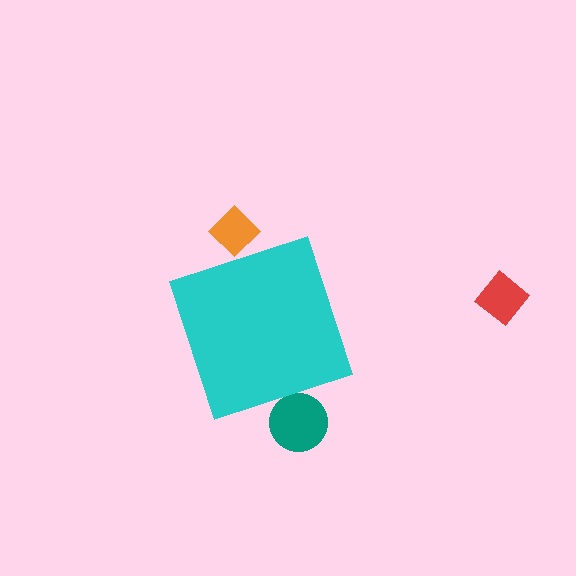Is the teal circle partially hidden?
Yes, the teal circle is partially hidden behind the cyan diamond.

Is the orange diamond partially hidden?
Yes, the orange diamond is partially hidden behind the cyan diamond.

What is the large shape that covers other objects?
A cyan diamond.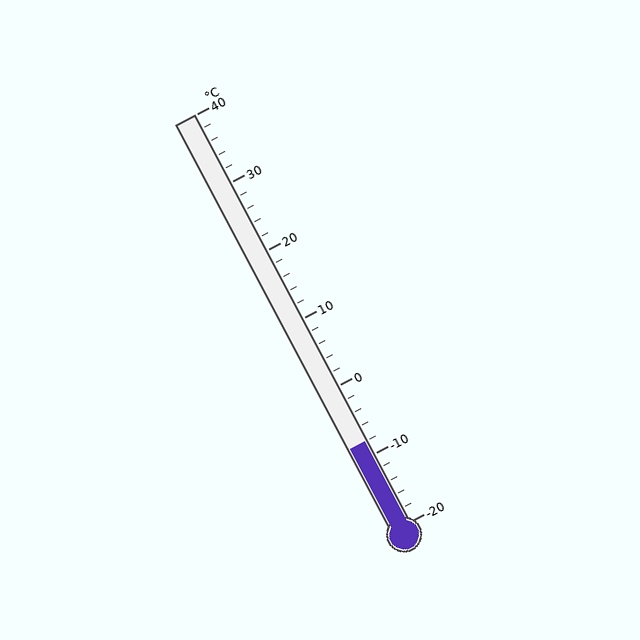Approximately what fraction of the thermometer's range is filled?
The thermometer is filled to approximately 20% of its range.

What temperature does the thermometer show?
The thermometer shows approximately -8°C.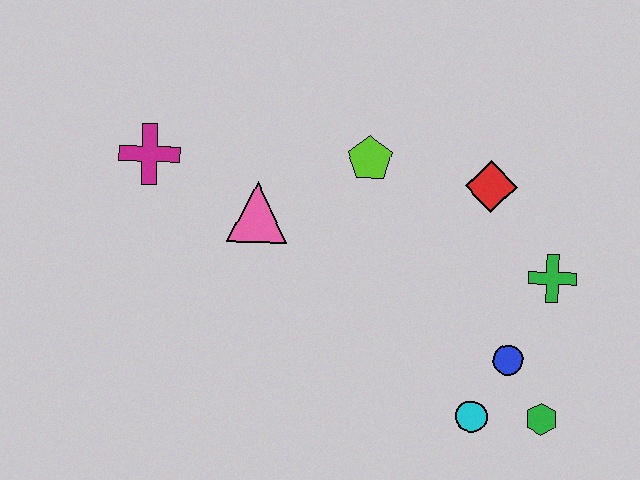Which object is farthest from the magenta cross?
The green hexagon is farthest from the magenta cross.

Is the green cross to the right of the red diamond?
Yes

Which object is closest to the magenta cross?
The pink triangle is closest to the magenta cross.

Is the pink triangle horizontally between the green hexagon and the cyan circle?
No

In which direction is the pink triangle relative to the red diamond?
The pink triangle is to the left of the red diamond.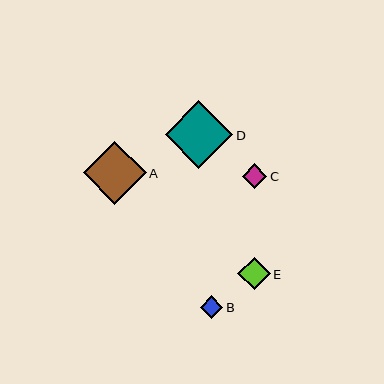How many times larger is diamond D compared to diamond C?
Diamond D is approximately 2.7 times the size of diamond C.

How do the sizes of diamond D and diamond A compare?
Diamond D and diamond A are approximately the same size.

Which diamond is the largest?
Diamond D is the largest with a size of approximately 68 pixels.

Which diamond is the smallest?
Diamond B is the smallest with a size of approximately 23 pixels.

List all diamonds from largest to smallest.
From largest to smallest: D, A, E, C, B.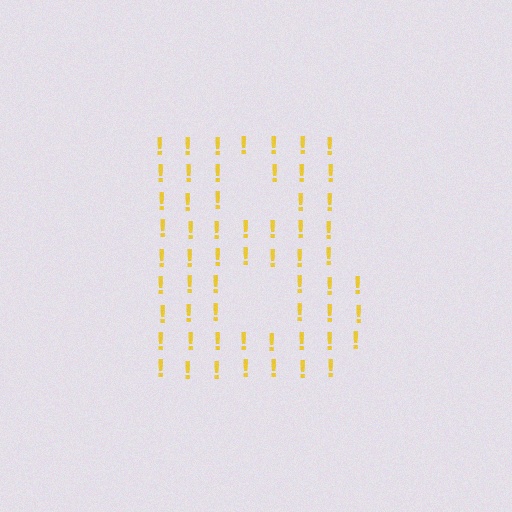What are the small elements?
The small elements are exclamation marks.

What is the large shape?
The large shape is the letter B.